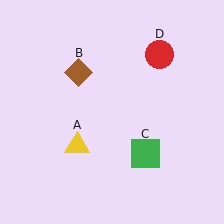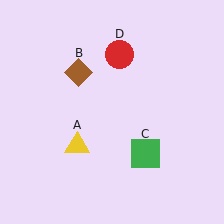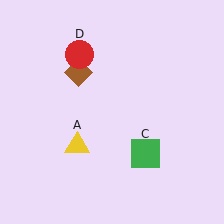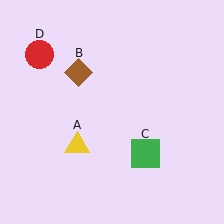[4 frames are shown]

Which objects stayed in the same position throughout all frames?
Yellow triangle (object A) and brown diamond (object B) and green square (object C) remained stationary.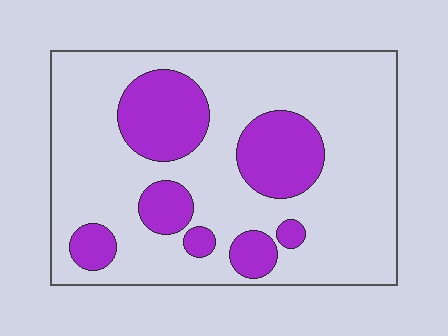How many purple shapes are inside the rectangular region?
7.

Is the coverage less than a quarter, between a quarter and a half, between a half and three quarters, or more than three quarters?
Between a quarter and a half.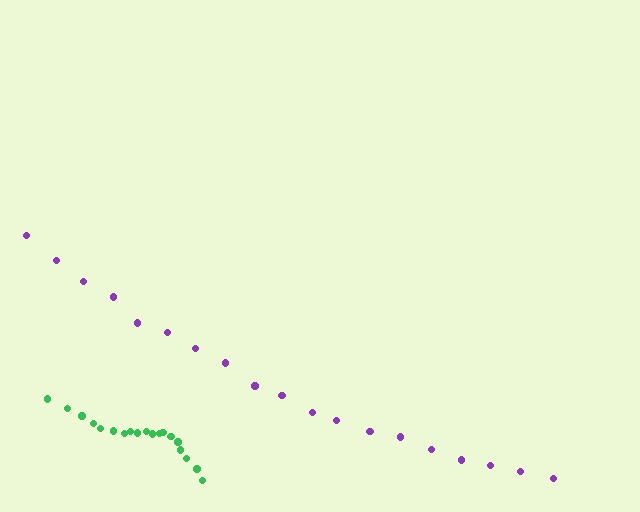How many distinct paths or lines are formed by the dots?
There are 2 distinct paths.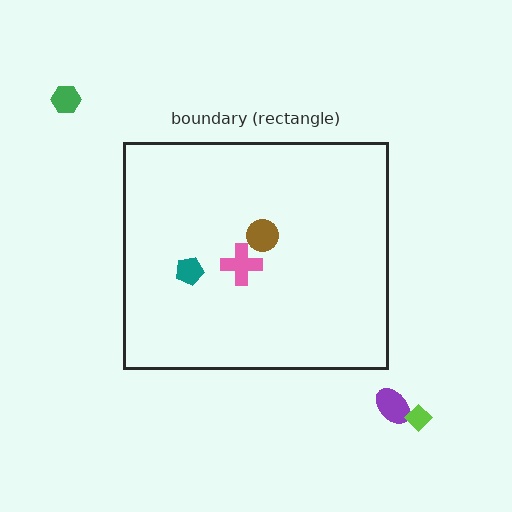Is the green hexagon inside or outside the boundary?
Outside.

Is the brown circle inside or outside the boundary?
Inside.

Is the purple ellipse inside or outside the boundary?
Outside.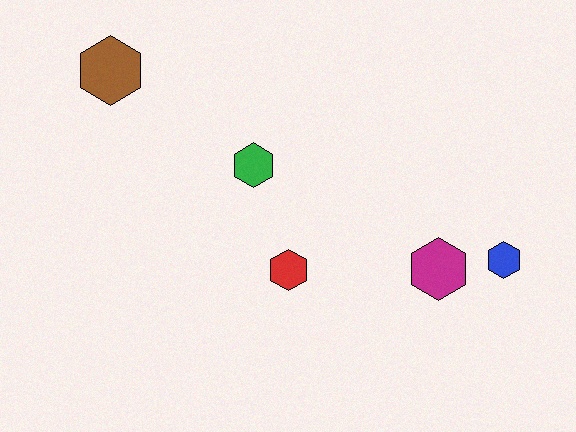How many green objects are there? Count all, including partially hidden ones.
There is 1 green object.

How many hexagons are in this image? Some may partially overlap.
There are 5 hexagons.